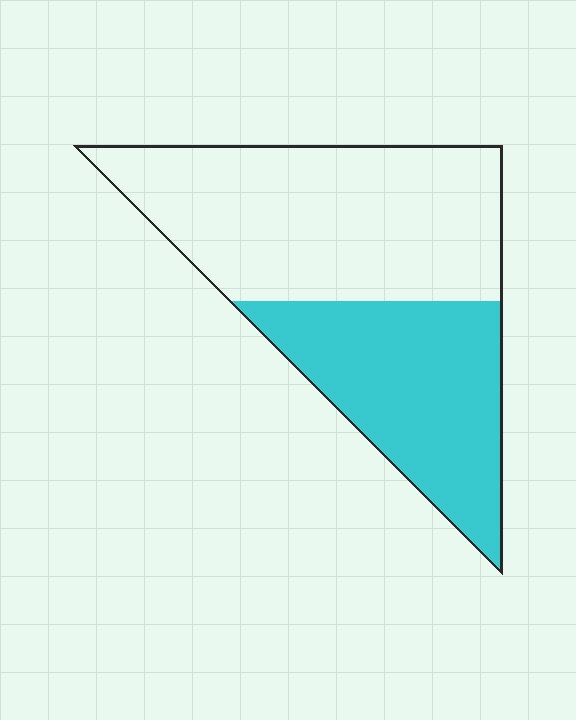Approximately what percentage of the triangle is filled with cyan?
Approximately 40%.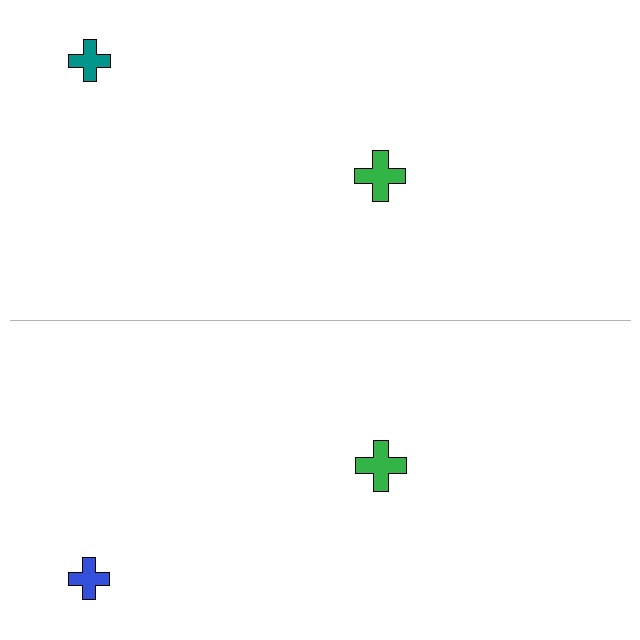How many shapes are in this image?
There are 4 shapes in this image.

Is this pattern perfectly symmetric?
No, the pattern is not perfectly symmetric. The blue cross on the bottom side breaks the symmetry — its mirror counterpart is teal.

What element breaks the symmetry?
The blue cross on the bottom side breaks the symmetry — its mirror counterpart is teal.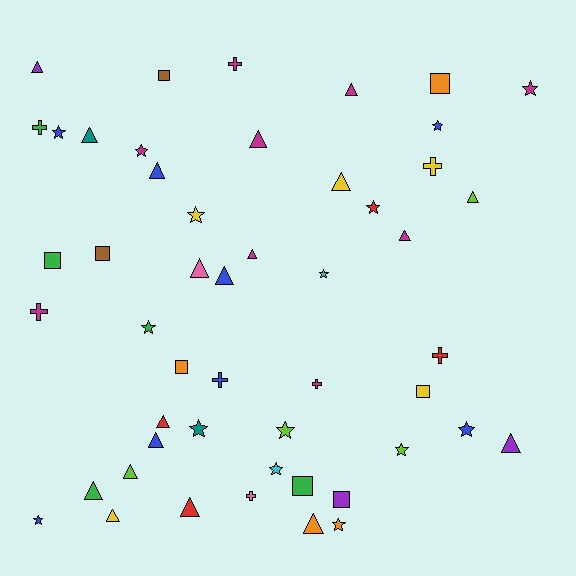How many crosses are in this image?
There are 8 crosses.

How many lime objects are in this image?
There are 4 lime objects.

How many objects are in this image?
There are 50 objects.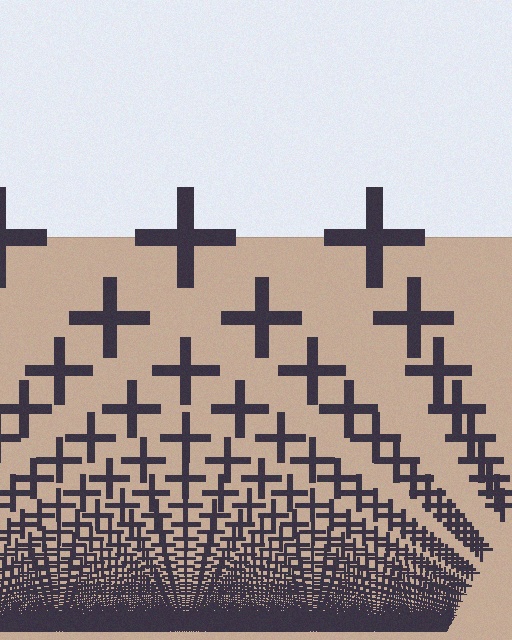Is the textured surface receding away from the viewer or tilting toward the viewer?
The surface appears to tilt toward the viewer. Texture elements get larger and sparser toward the top.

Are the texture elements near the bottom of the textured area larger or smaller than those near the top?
Smaller. The gradient is inverted — elements near the bottom are smaller and denser.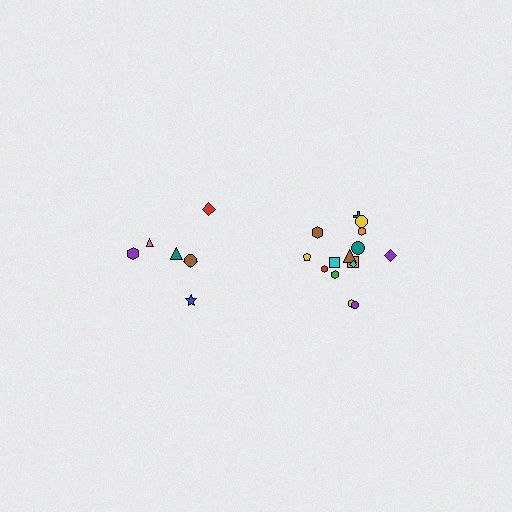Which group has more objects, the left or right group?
The right group.